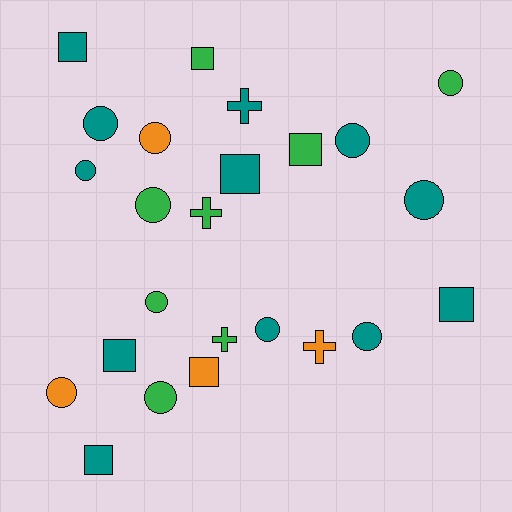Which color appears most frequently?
Teal, with 12 objects.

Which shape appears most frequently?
Circle, with 12 objects.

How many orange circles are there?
There are 2 orange circles.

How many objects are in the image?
There are 24 objects.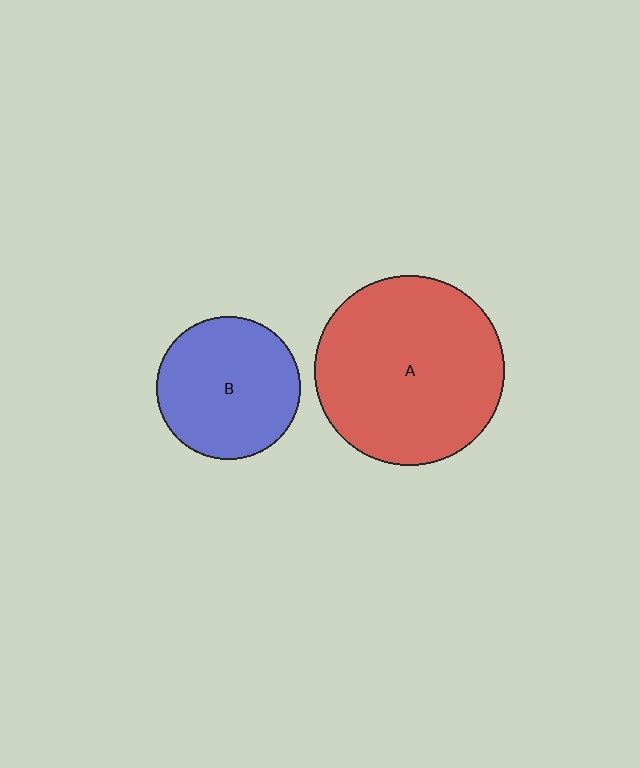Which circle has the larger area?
Circle A (red).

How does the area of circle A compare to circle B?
Approximately 1.8 times.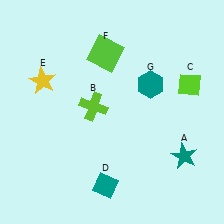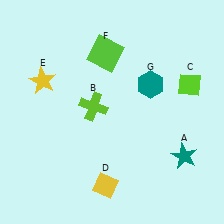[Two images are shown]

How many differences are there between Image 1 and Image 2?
There is 1 difference between the two images.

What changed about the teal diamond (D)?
In Image 1, D is teal. In Image 2, it changed to yellow.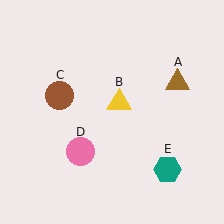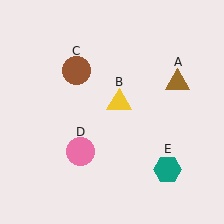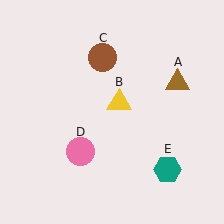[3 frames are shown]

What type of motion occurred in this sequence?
The brown circle (object C) rotated clockwise around the center of the scene.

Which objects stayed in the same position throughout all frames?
Brown triangle (object A) and yellow triangle (object B) and pink circle (object D) and teal hexagon (object E) remained stationary.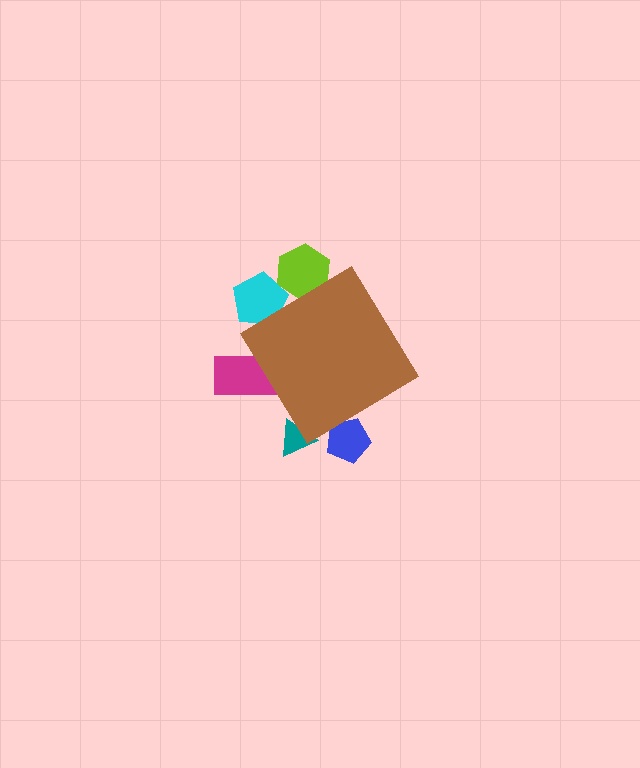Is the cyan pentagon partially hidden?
Yes, the cyan pentagon is partially hidden behind the brown diamond.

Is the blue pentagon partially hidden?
Yes, the blue pentagon is partially hidden behind the brown diamond.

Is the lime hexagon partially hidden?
Yes, the lime hexagon is partially hidden behind the brown diamond.